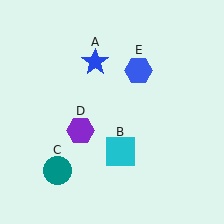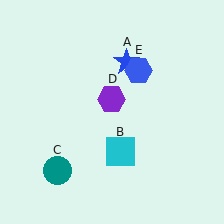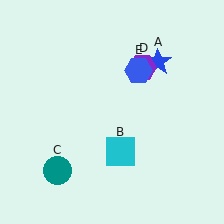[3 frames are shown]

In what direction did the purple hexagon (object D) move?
The purple hexagon (object D) moved up and to the right.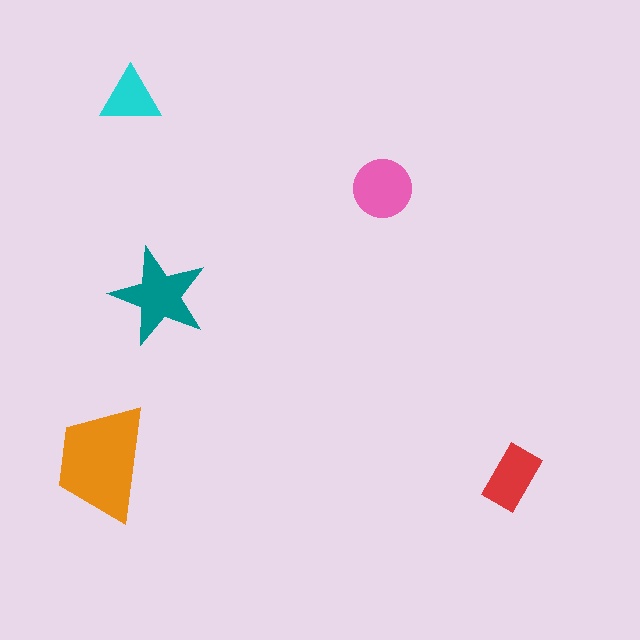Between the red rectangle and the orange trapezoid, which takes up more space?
The orange trapezoid.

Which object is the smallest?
The cyan triangle.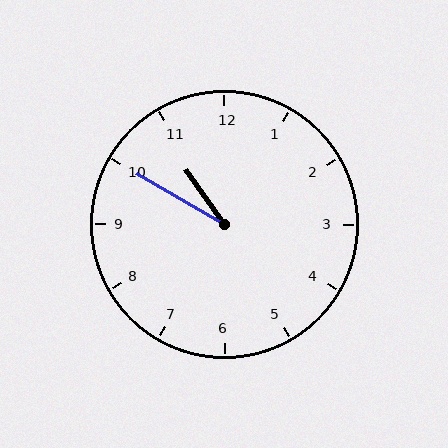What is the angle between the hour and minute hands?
Approximately 25 degrees.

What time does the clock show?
10:50.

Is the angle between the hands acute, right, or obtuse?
It is acute.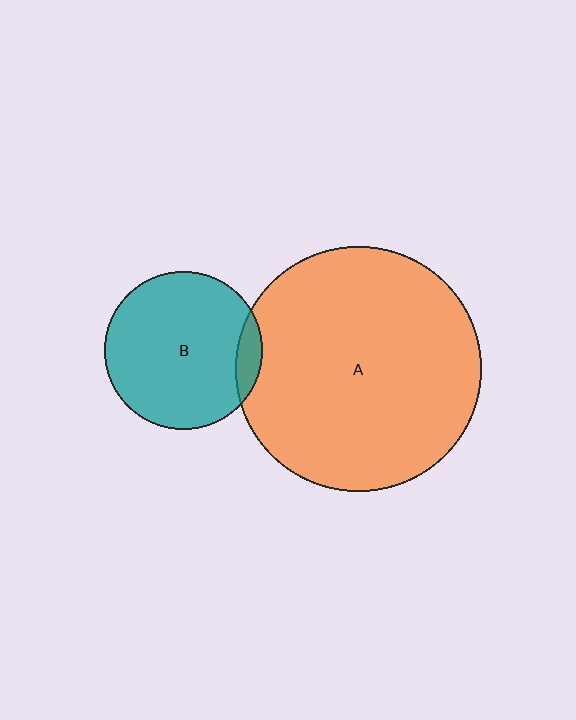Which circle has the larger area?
Circle A (orange).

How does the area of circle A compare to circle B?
Approximately 2.4 times.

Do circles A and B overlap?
Yes.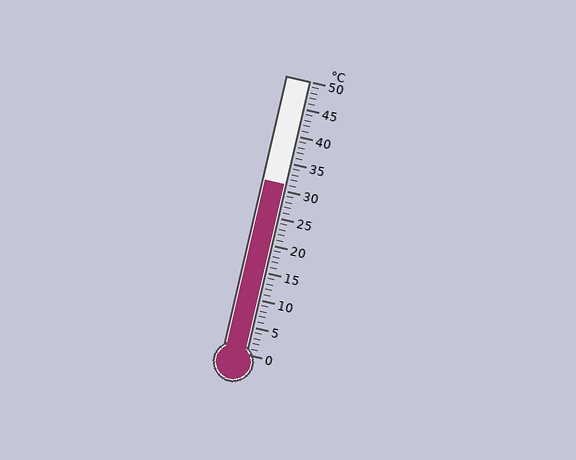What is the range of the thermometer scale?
The thermometer scale ranges from 0°C to 50°C.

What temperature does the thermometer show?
The thermometer shows approximately 31°C.